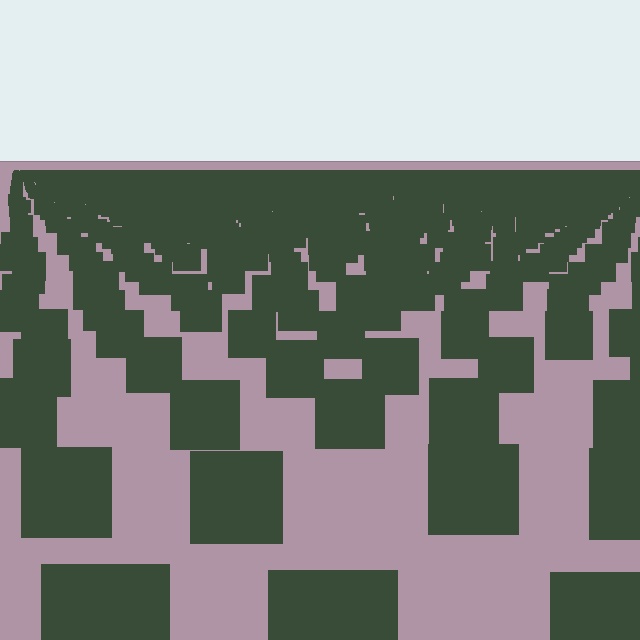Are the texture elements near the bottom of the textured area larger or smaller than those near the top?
Larger. Near the bottom, elements are closer to the viewer and appear at a bigger on-screen size.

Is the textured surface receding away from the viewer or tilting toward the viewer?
The surface is receding away from the viewer. Texture elements get smaller and denser toward the top.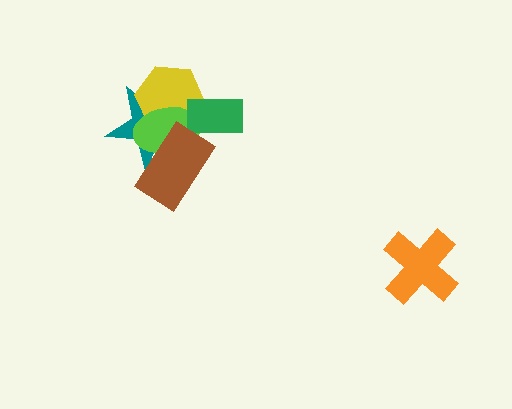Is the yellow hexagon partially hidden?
Yes, it is partially covered by another shape.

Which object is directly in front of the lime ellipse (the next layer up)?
The green rectangle is directly in front of the lime ellipse.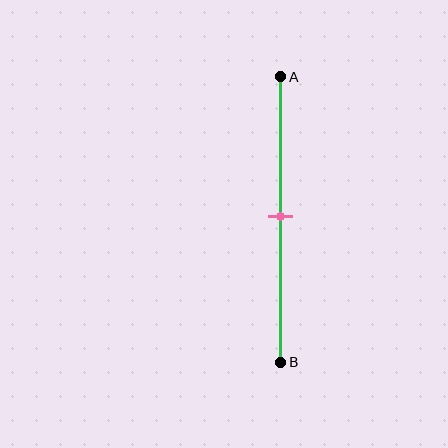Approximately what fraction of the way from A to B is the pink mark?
The pink mark is approximately 50% of the way from A to B.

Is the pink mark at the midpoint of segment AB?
Yes, the mark is approximately at the midpoint.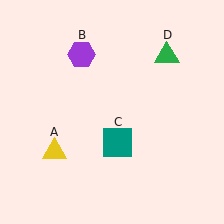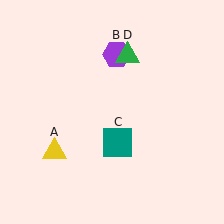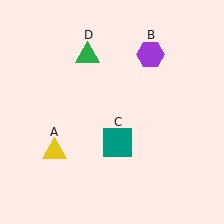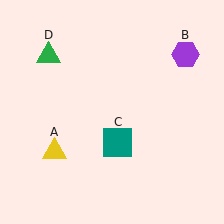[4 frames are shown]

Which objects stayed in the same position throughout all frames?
Yellow triangle (object A) and teal square (object C) remained stationary.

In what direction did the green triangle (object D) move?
The green triangle (object D) moved left.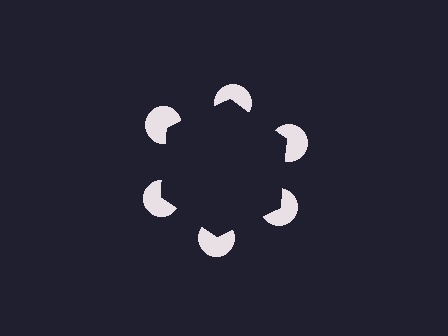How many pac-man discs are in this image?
There are 6 — one at each vertex of the illusory hexagon.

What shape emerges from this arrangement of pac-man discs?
An illusory hexagon — its edges are inferred from the aligned wedge cuts in the pac-man discs, not physically drawn.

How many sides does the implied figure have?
6 sides.